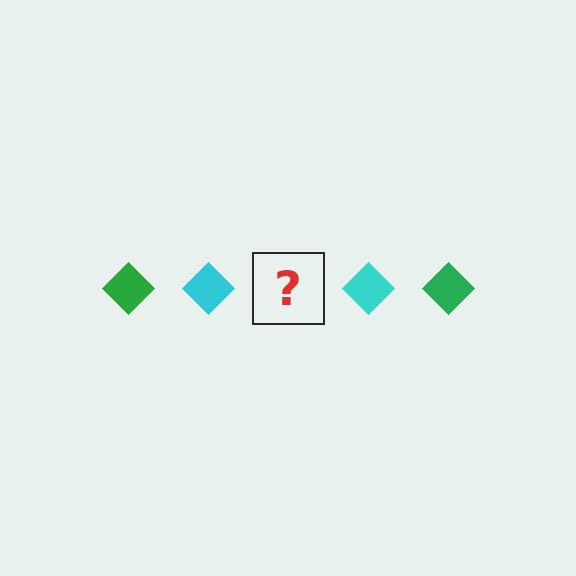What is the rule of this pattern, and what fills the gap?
The rule is that the pattern cycles through green, cyan diamonds. The gap should be filled with a green diamond.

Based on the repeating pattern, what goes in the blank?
The blank should be a green diamond.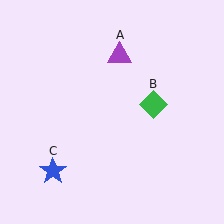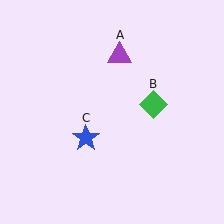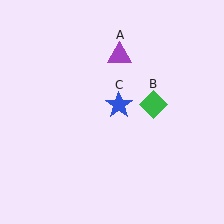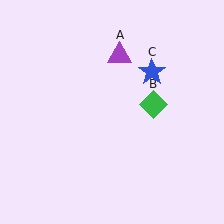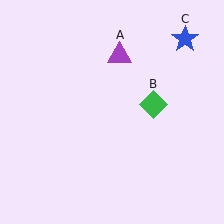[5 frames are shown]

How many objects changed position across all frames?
1 object changed position: blue star (object C).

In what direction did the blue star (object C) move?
The blue star (object C) moved up and to the right.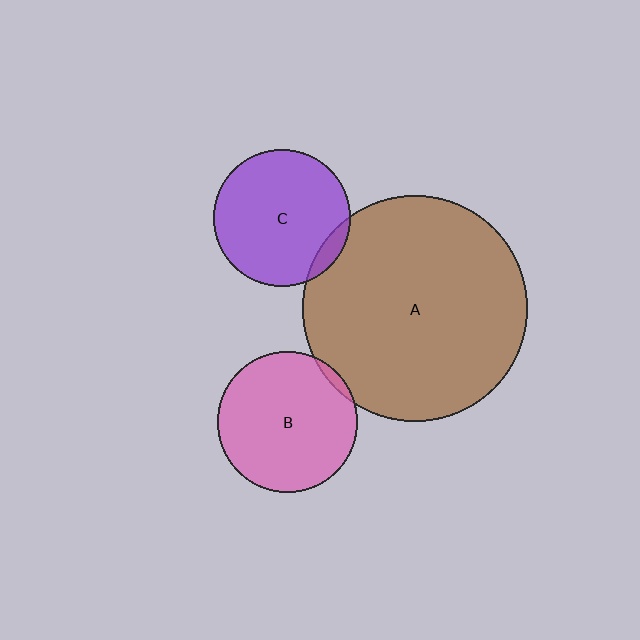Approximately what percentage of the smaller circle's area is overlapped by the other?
Approximately 5%.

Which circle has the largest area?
Circle A (brown).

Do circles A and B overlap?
Yes.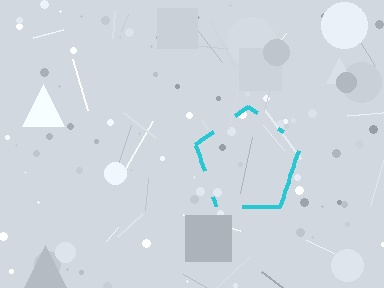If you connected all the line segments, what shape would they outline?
They would outline a pentagon.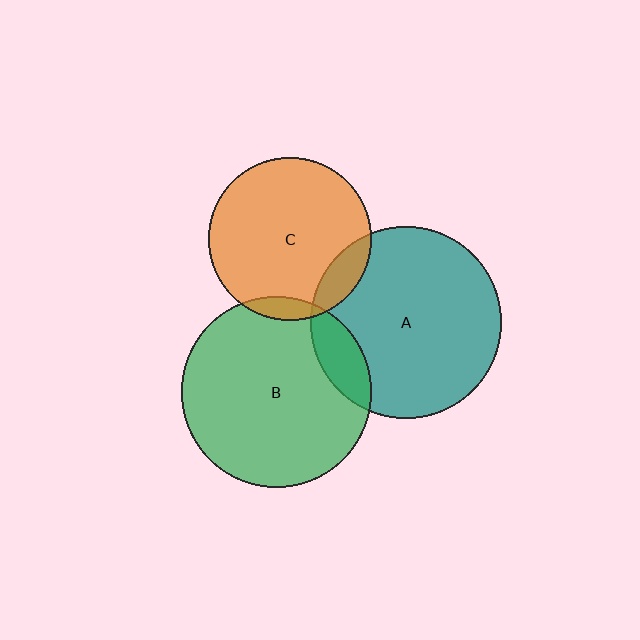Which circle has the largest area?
Circle A (teal).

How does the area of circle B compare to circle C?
Approximately 1.4 times.